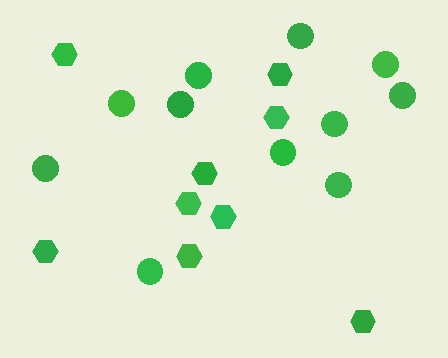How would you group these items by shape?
There are 2 groups: one group of circles (11) and one group of hexagons (9).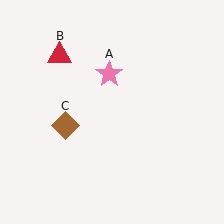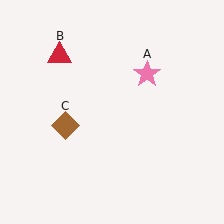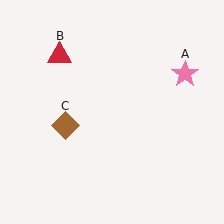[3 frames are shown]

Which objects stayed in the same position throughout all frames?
Red triangle (object B) and brown diamond (object C) remained stationary.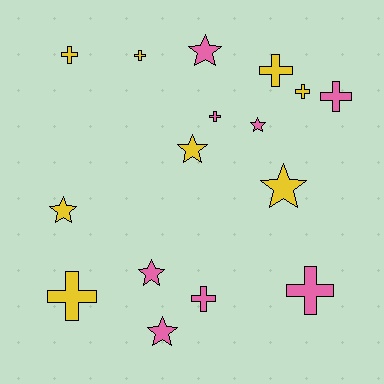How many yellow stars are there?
There are 3 yellow stars.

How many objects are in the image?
There are 16 objects.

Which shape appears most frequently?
Cross, with 9 objects.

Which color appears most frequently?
Pink, with 8 objects.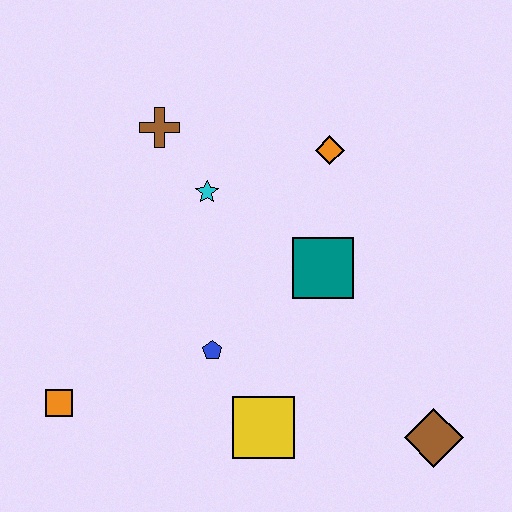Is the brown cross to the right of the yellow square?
No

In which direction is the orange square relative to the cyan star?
The orange square is below the cyan star.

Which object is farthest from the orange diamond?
The orange square is farthest from the orange diamond.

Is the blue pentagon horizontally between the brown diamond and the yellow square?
No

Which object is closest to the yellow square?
The blue pentagon is closest to the yellow square.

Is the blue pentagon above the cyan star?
No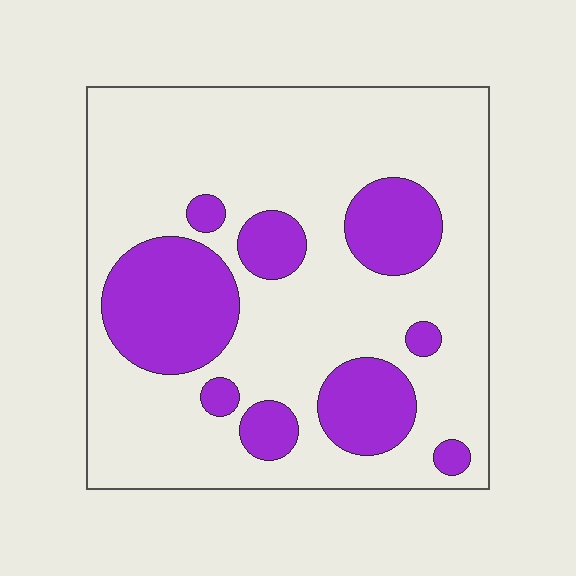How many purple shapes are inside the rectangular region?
9.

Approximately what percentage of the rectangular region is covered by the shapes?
Approximately 25%.